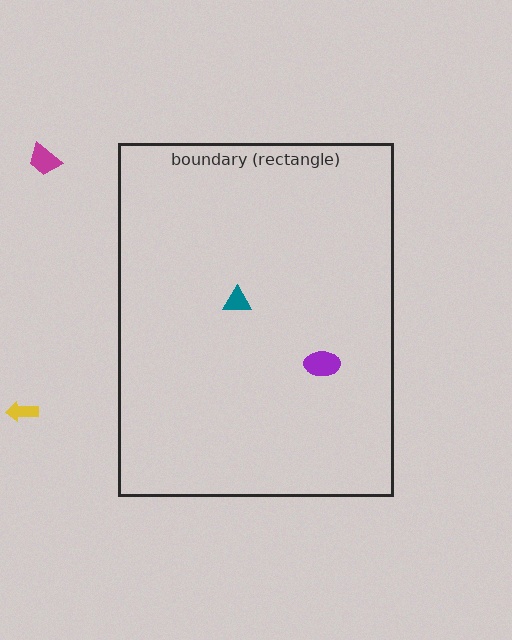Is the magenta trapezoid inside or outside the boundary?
Outside.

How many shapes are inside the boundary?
2 inside, 2 outside.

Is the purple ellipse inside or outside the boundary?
Inside.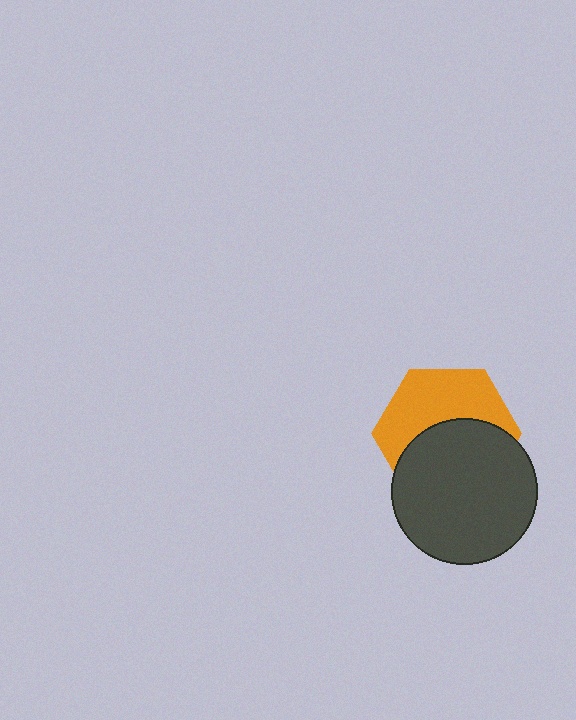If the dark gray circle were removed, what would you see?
You would see the complete orange hexagon.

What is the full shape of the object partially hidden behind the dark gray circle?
The partially hidden object is an orange hexagon.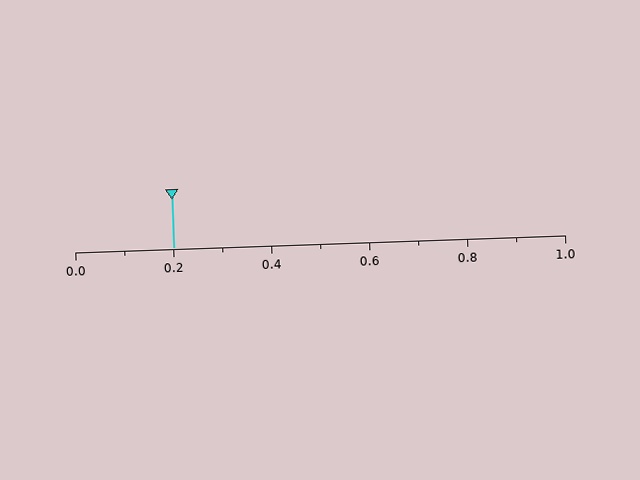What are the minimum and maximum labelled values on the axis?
The axis runs from 0.0 to 1.0.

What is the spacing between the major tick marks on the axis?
The major ticks are spaced 0.2 apart.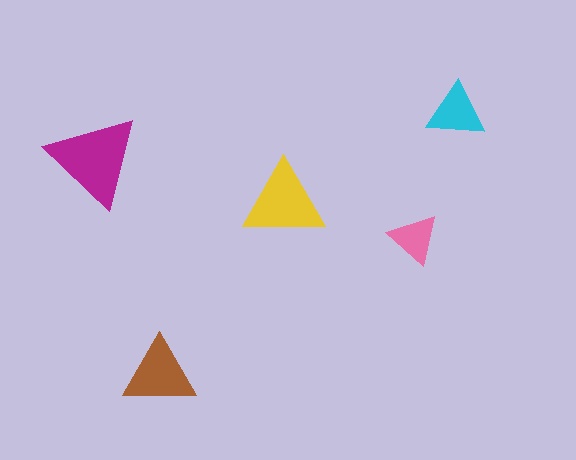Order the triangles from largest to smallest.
the magenta one, the yellow one, the brown one, the cyan one, the pink one.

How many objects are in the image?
There are 5 objects in the image.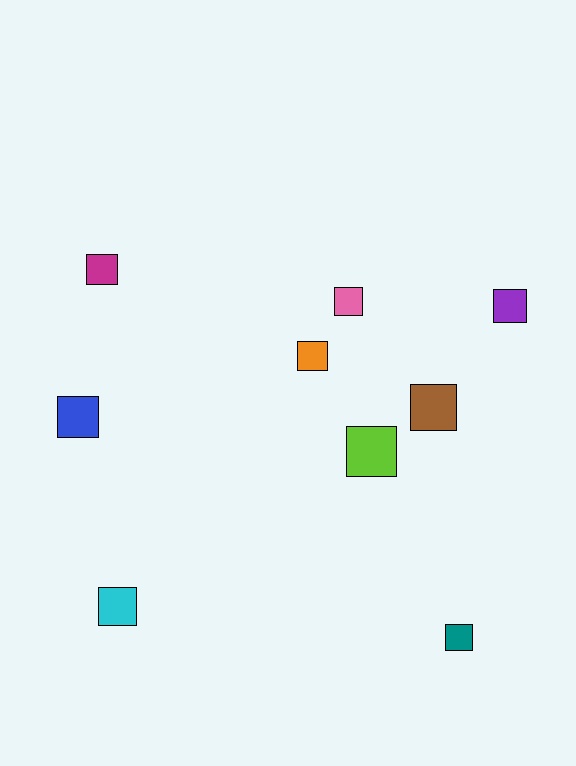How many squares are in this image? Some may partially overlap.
There are 9 squares.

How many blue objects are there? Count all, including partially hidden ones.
There is 1 blue object.